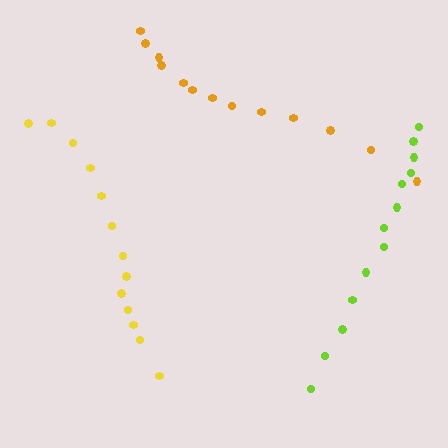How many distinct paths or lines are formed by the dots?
There are 3 distinct paths.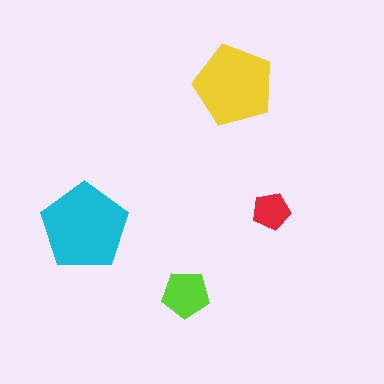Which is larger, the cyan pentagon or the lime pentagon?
The cyan one.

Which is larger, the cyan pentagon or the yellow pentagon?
The cyan one.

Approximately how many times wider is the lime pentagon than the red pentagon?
About 1.5 times wider.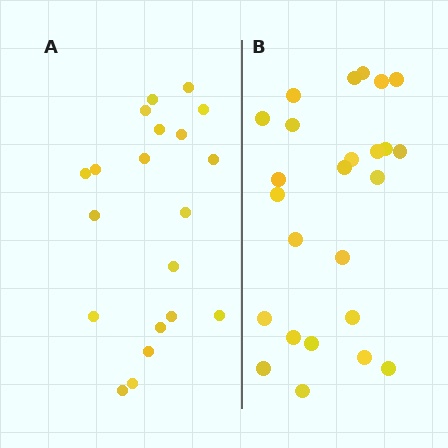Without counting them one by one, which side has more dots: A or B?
Region B (the right region) has more dots.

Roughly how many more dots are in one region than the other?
Region B has about 5 more dots than region A.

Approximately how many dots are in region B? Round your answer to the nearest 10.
About 20 dots. (The exact count is 25, which rounds to 20.)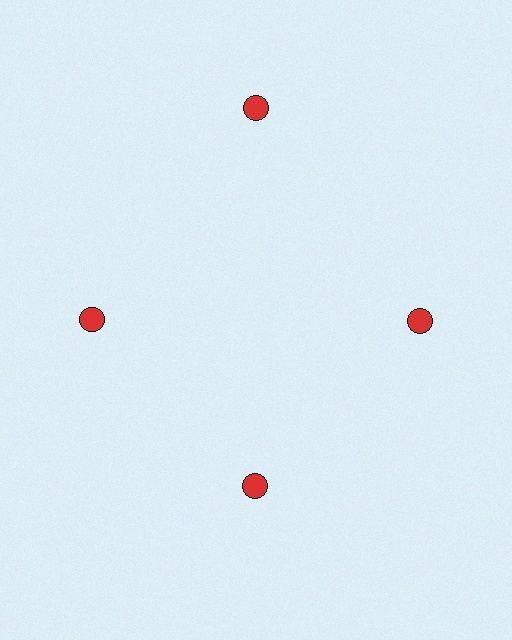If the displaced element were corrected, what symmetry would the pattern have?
It would have 4-fold rotational symmetry — the pattern would map onto itself every 90 degrees.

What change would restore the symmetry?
The symmetry would be restored by moving it inward, back onto the ring so that all 4 circles sit at equal angles and equal distance from the center.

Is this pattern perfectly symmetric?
No. The 4 red circles are arranged in a ring, but one element near the 12 o'clock position is pushed outward from the center, breaking the 4-fold rotational symmetry.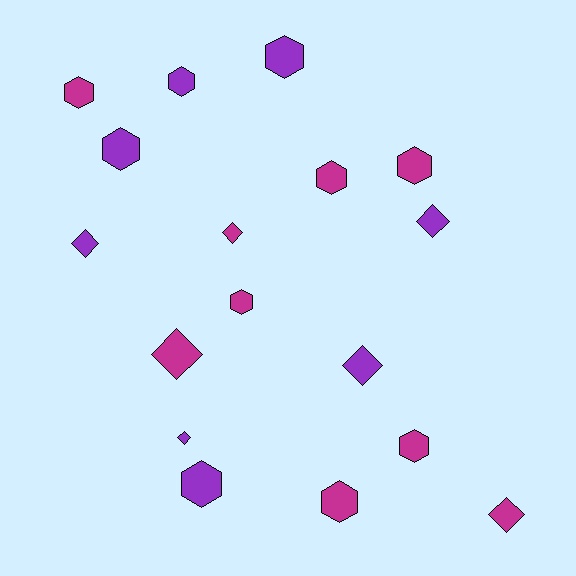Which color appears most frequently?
Magenta, with 9 objects.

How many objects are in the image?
There are 17 objects.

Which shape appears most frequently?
Hexagon, with 10 objects.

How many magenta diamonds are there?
There are 3 magenta diamonds.